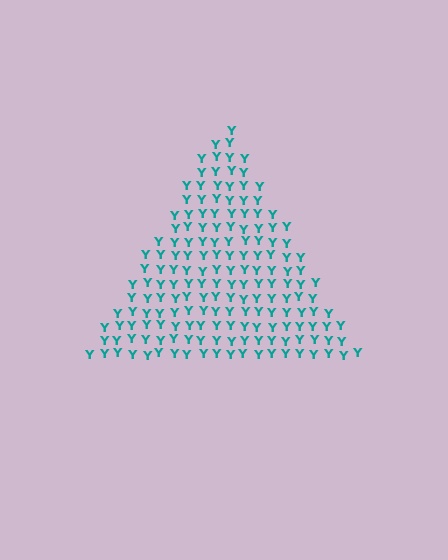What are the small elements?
The small elements are letter Y's.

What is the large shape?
The large shape is a triangle.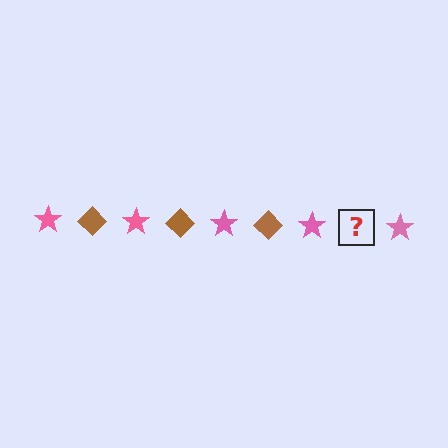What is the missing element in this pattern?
The missing element is a brown diamond.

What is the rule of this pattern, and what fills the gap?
The rule is that the pattern alternates between pink star and brown diamond. The gap should be filled with a brown diamond.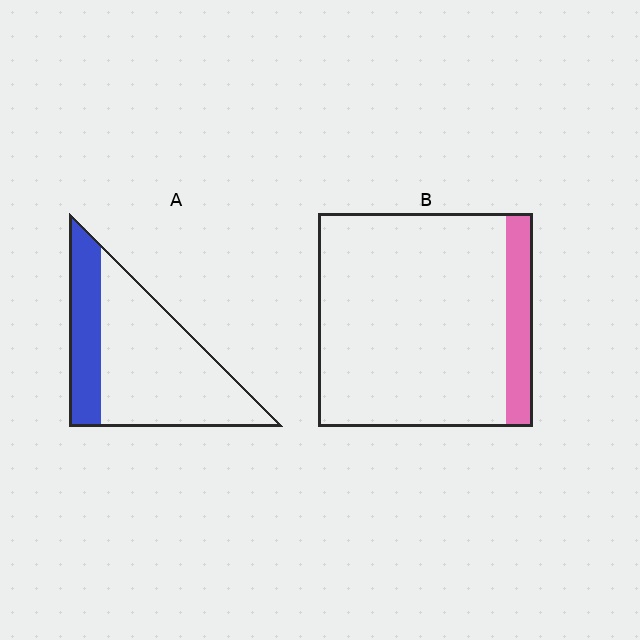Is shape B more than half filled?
No.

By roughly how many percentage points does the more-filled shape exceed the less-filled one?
By roughly 15 percentage points (A over B).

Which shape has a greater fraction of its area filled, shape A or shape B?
Shape A.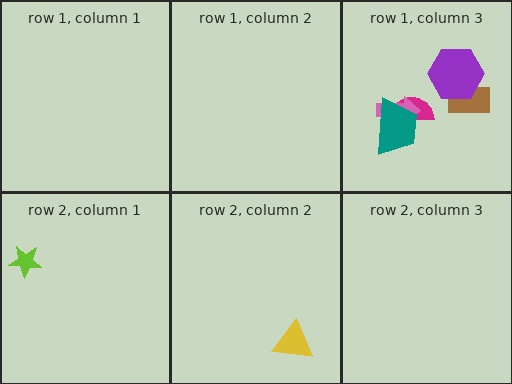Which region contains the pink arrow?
The row 1, column 3 region.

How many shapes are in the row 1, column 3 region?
5.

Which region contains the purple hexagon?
The row 1, column 3 region.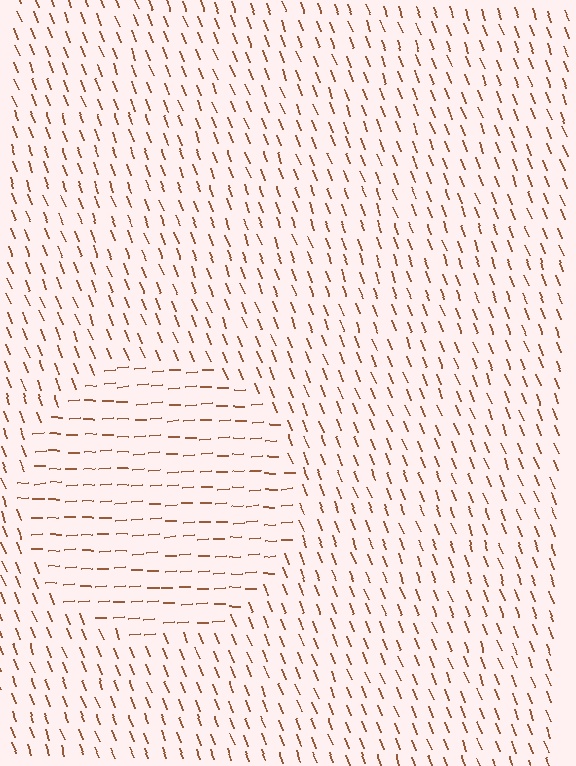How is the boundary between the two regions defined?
The boundary is defined purely by a change in line orientation (approximately 72 degrees difference). All lines are the same color and thickness.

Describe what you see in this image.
The image is filled with small brown line segments. A circle region in the image has lines oriented differently from the surrounding lines, creating a visible texture boundary.